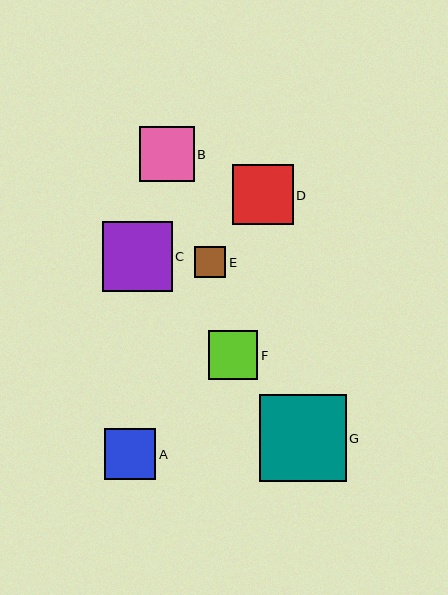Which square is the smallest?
Square E is the smallest with a size of approximately 32 pixels.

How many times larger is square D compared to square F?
Square D is approximately 1.2 times the size of square F.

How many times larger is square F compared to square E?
Square F is approximately 1.5 times the size of square E.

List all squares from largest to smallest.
From largest to smallest: G, C, D, B, A, F, E.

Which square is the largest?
Square G is the largest with a size of approximately 87 pixels.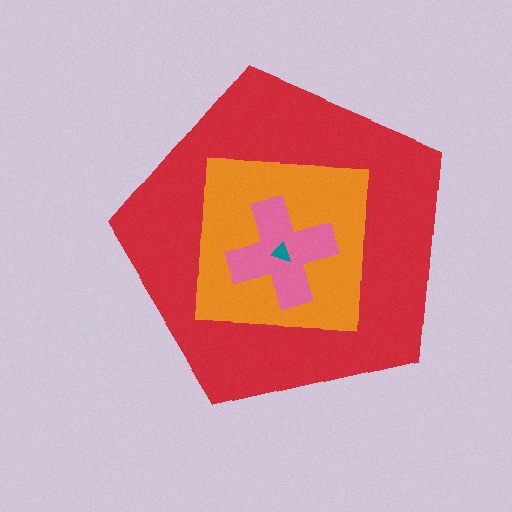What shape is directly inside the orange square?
The pink cross.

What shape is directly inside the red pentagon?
The orange square.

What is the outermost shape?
The red pentagon.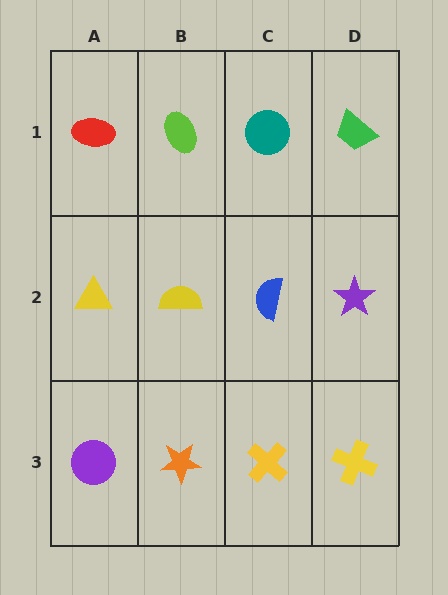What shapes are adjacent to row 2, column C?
A teal circle (row 1, column C), a yellow cross (row 3, column C), a yellow semicircle (row 2, column B), a purple star (row 2, column D).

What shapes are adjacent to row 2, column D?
A green trapezoid (row 1, column D), a yellow cross (row 3, column D), a blue semicircle (row 2, column C).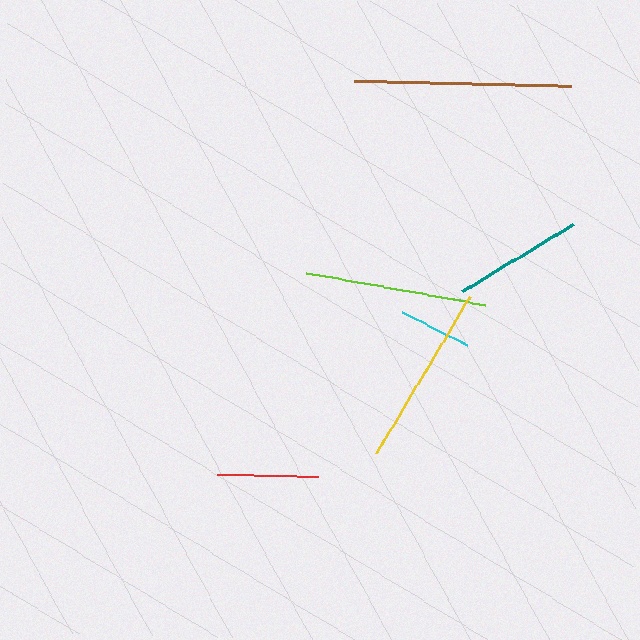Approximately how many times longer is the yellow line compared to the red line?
The yellow line is approximately 1.8 times the length of the red line.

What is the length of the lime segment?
The lime segment is approximately 183 pixels long.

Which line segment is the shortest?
The cyan line is the shortest at approximately 73 pixels.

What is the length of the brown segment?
The brown segment is approximately 217 pixels long.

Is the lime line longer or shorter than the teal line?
The lime line is longer than the teal line.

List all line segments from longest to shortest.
From longest to shortest: brown, yellow, lime, teal, red, cyan.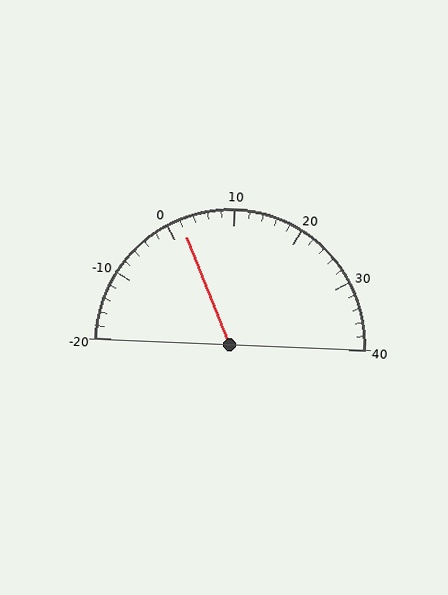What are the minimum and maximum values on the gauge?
The gauge ranges from -20 to 40.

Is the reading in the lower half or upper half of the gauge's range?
The reading is in the lower half of the range (-20 to 40).